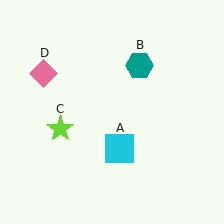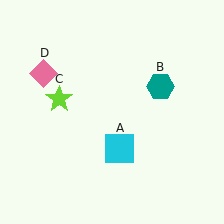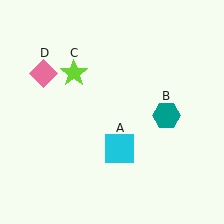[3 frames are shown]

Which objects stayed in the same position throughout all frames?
Cyan square (object A) and pink diamond (object D) remained stationary.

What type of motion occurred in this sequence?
The teal hexagon (object B), lime star (object C) rotated clockwise around the center of the scene.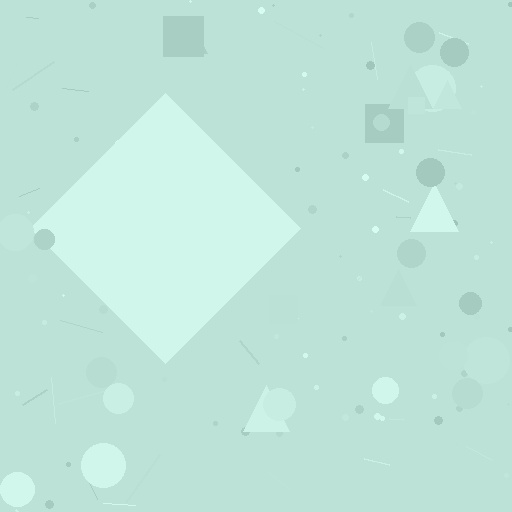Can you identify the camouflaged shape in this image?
The camouflaged shape is a diamond.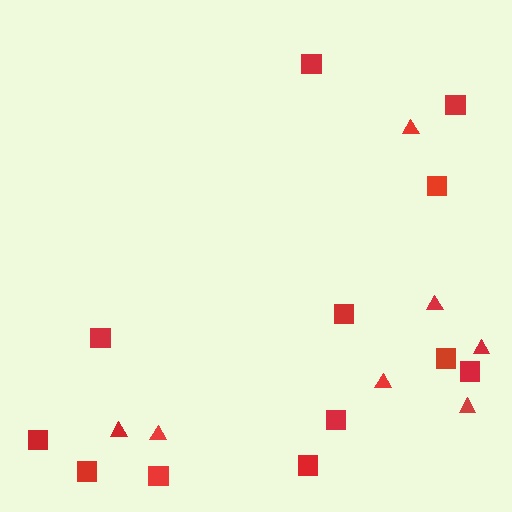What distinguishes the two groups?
There are 2 groups: one group of triangles (7) and one group of squares (12).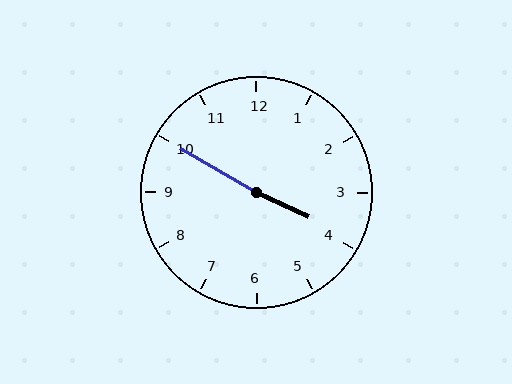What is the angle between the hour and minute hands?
Approximately 175 degrees.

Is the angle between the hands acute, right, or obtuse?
It is obtuse.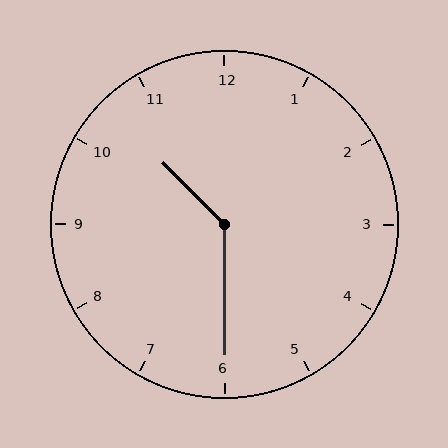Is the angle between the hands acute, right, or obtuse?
It is obtuse.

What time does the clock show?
10:30.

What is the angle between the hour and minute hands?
Approximately 135 degrees.